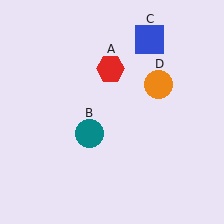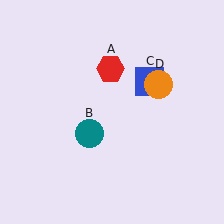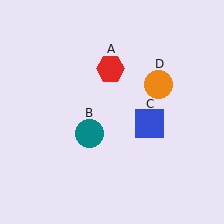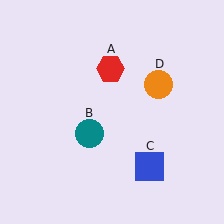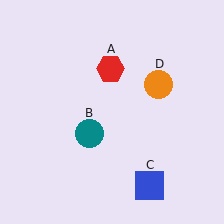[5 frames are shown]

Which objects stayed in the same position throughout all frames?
Red hexagon (object A) and teal circle (object B) and orange circle (object D) remained stationary.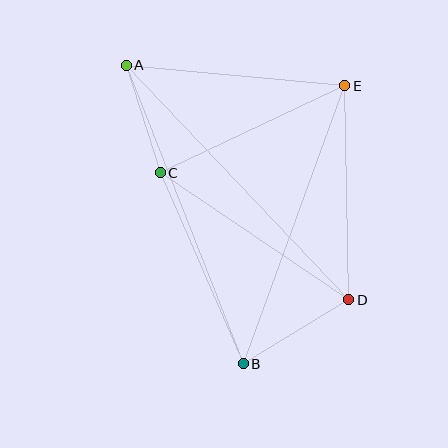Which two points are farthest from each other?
Points A and D are farthest from each other.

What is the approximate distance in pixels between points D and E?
The distance between D and E is approximately 214 pixels.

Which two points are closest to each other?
Points A and C are closest to each other.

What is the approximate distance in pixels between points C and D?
The distance between C and D is approximately 227 pixels.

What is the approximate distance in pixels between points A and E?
The distance between A and E is approximately 219 pixels.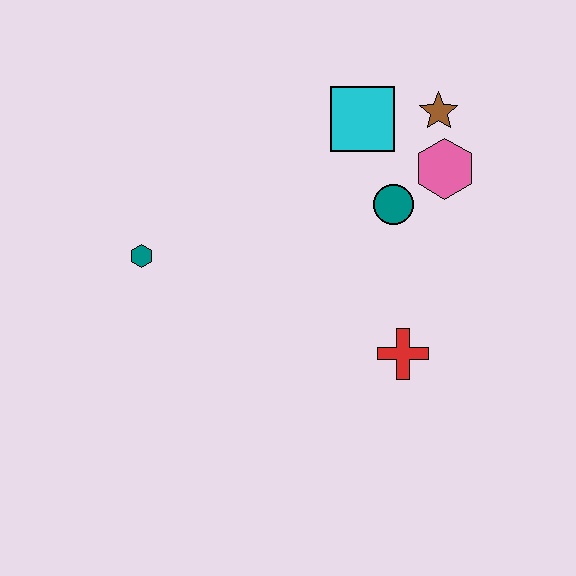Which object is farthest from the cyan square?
The teal hexagon is farthest from the cyan square.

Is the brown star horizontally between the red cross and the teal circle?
No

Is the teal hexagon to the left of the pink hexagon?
Yes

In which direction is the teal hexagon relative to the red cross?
The teal hexagon is to the left of the red cross.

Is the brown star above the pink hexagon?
Yes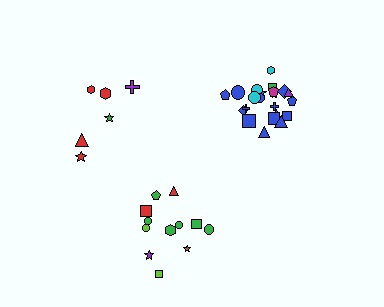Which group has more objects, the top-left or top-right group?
The top-right group.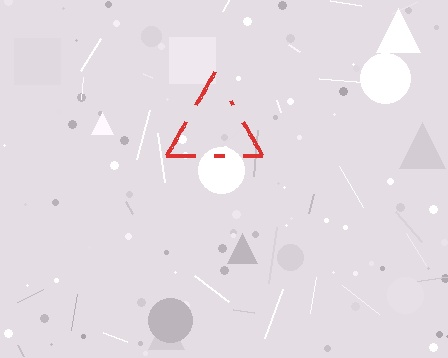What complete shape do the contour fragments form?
The contour fragments form a triangle.